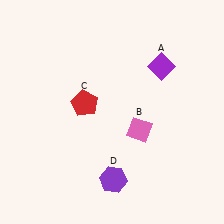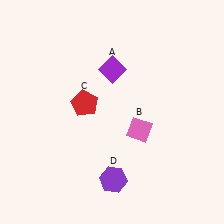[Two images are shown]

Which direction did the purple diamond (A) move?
The purple diamond (A) moved left.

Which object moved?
The purple diamond (A) moved left.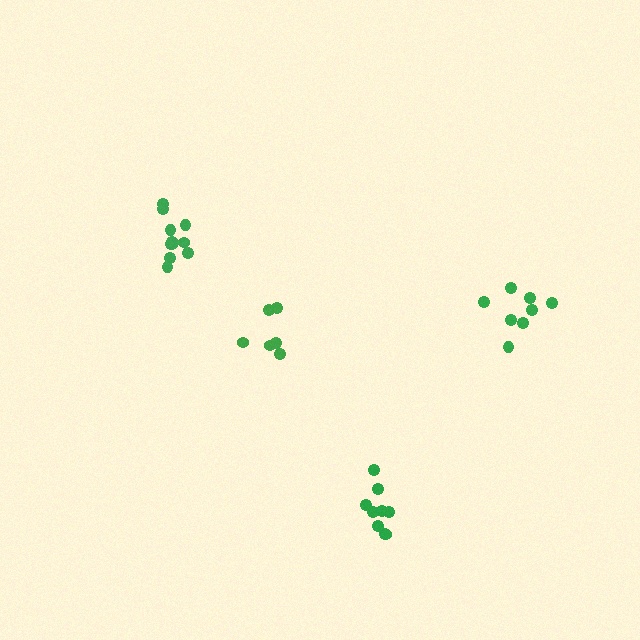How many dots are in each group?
Group 1: 12 dots, Group 2: 6 dots, Group 3: 8 dots, Group 4: 9 dots (35 total).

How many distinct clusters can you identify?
There are 4 distinct clusters.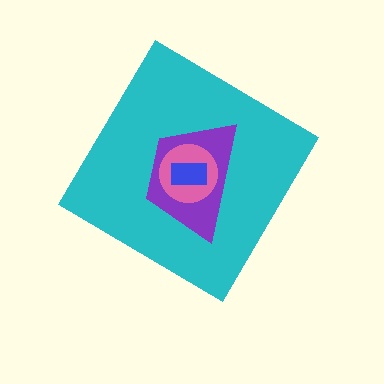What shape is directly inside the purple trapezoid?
The pink circle.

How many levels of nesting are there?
4.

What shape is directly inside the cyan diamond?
The purple trapezoid.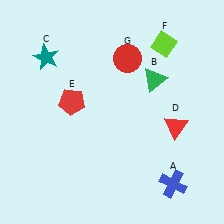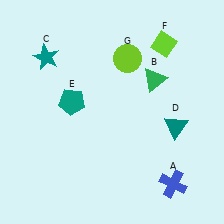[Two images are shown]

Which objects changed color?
D changed from red to teal. E changed from red to teal. G changed from red to lime.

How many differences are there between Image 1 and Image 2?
There are 3 differences between the two images.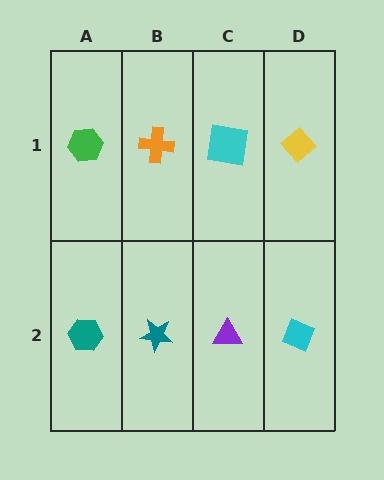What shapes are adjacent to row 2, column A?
A green hexagon (row 1, column A), a teal star (row 2, column B).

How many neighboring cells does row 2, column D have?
2.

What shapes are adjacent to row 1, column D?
A cyan diamond (row 2, column D), a cyan square (row 1, column C).